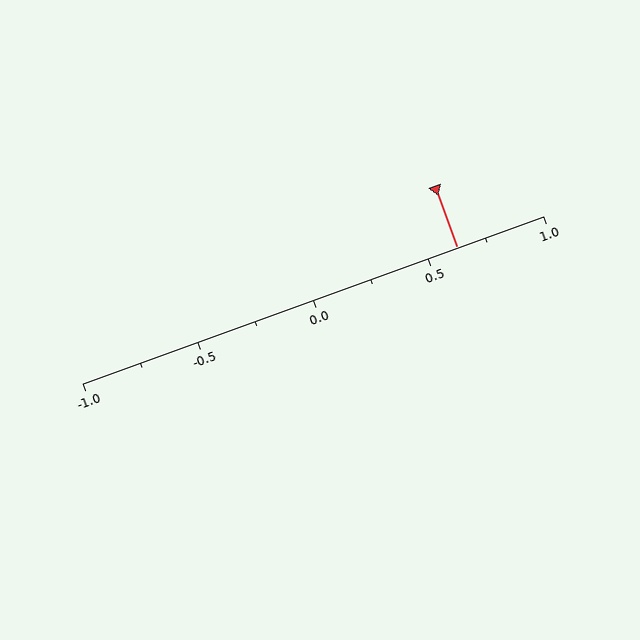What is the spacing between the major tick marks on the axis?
The major ticks are spaced 0.5 apart.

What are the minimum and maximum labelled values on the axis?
The axis runs from -1.0 to 1.0.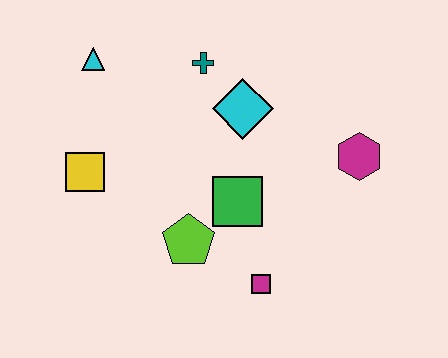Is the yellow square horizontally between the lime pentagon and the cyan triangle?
No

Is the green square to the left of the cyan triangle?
No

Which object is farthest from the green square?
The cyan triangle is farthest from the green square.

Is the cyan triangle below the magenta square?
No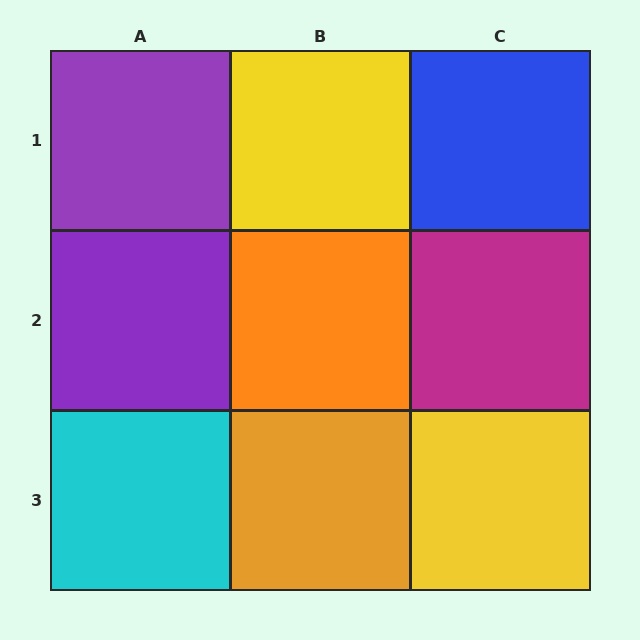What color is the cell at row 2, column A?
Purple.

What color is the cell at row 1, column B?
Yellow.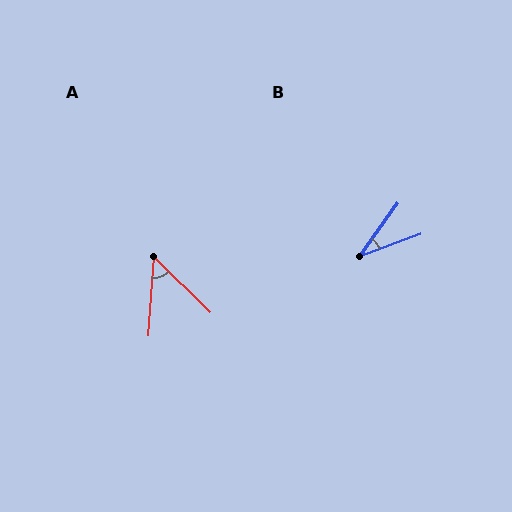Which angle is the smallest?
B, at approximately 35 degrees.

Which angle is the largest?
A, at approximately 50 degrees.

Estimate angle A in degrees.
Approximately 50 degrees.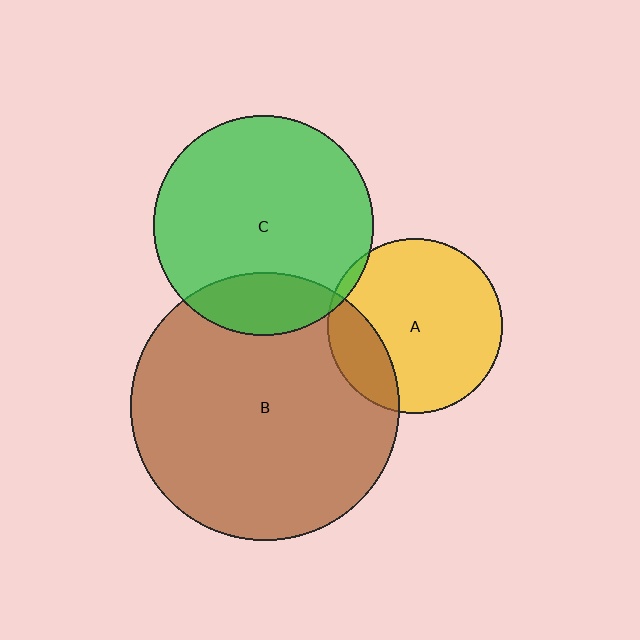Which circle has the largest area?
Circle B (brown).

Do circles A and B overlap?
Yes.